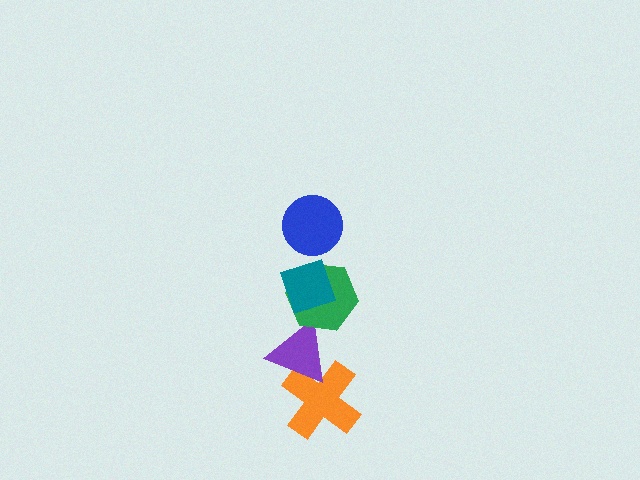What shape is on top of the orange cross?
The purple triangle is on top of the orange cross.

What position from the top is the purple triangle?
The purple triangle is 4th from the top.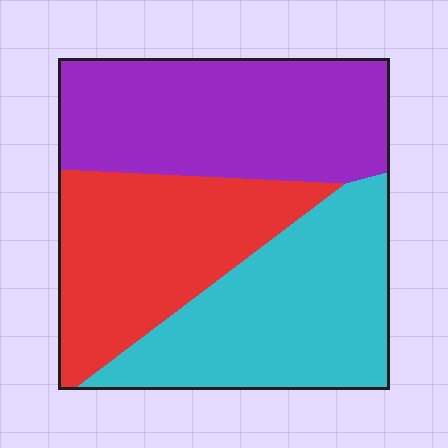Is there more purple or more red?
Purple.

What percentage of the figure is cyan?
Cyan covers roughly 35% of the figure.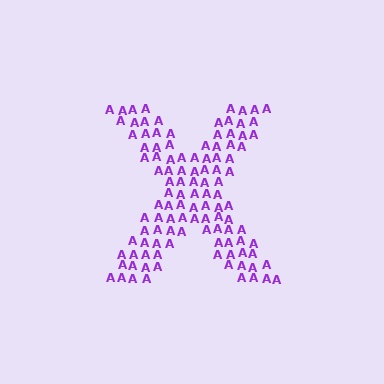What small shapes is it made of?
It is made of small letter A's.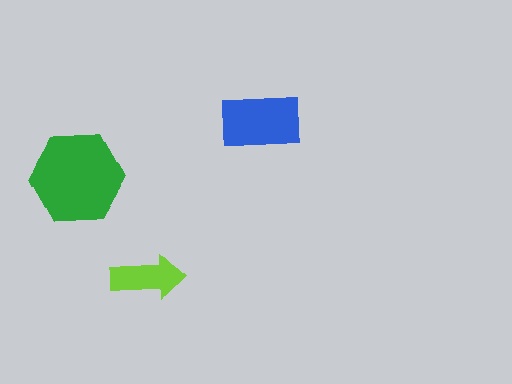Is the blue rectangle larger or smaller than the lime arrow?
Larger.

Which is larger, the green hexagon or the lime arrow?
The green hexagon.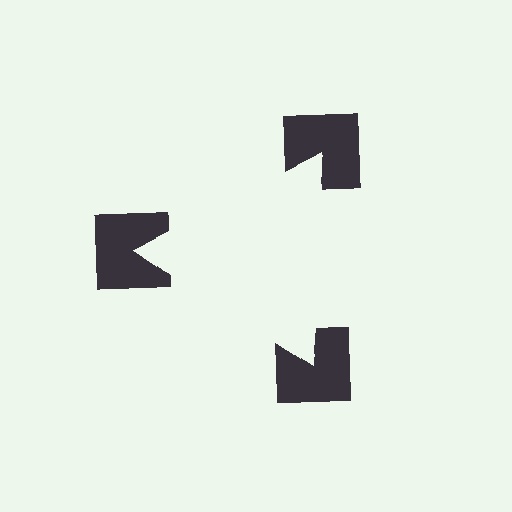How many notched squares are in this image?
There are 3 — one at each vertex of the illusory triangle.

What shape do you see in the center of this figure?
An illusory triangle — its edges are inferred from the aligned wedge cuts in the notched squares, not physically drawn.